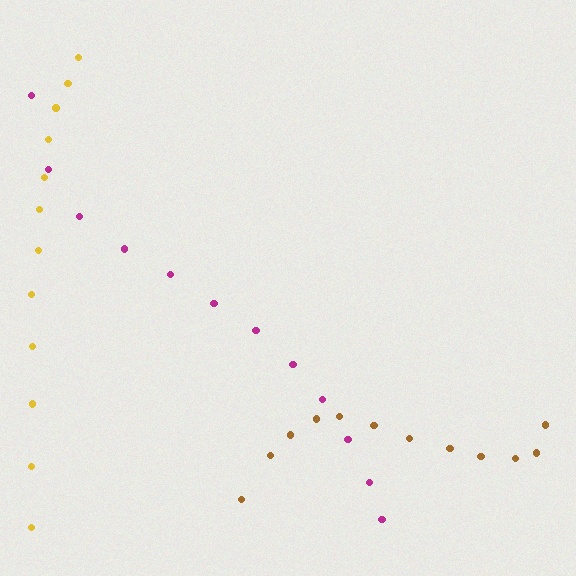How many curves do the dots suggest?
There are 3 distinct paths.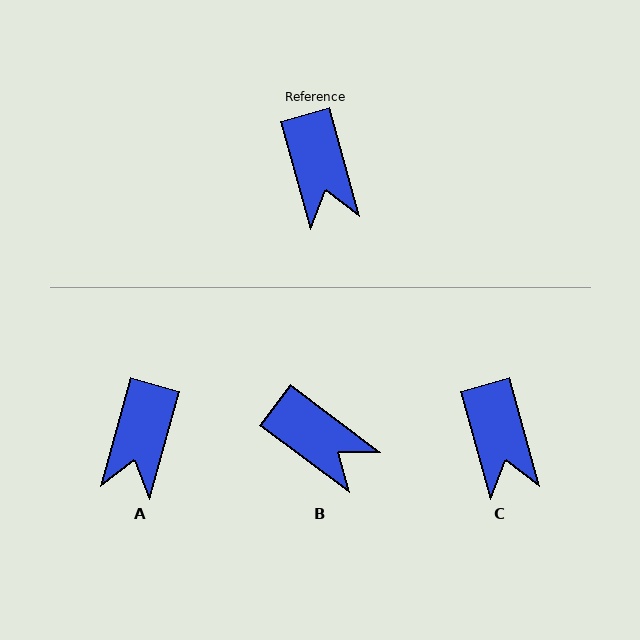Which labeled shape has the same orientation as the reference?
C.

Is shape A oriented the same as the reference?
No, it is off by about 31 degrees.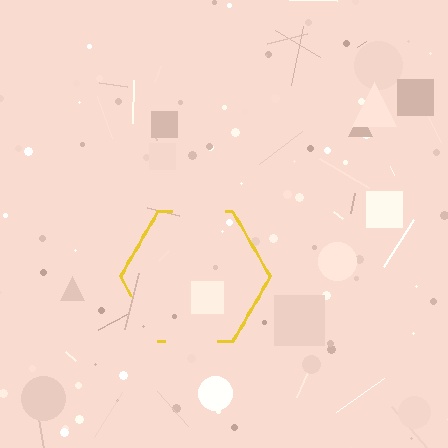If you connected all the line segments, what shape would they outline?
They would outline a hexagon.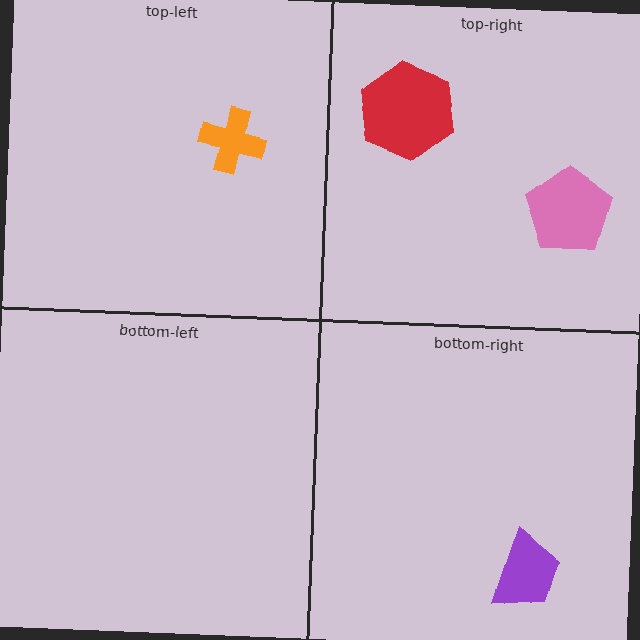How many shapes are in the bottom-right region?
1.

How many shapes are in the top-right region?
2.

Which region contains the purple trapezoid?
The bottom-right region.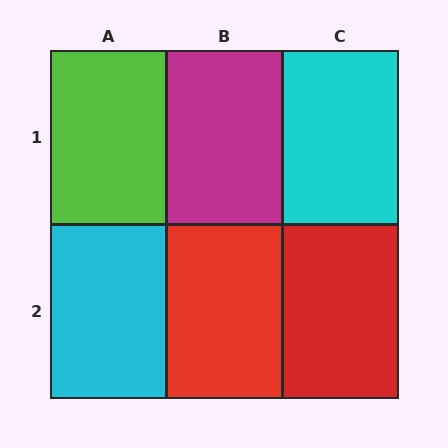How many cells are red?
2 cells are red.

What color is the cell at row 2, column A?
Cyan.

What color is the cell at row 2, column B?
Red.